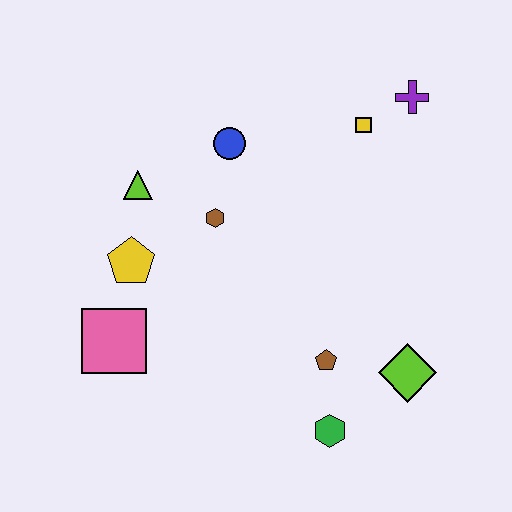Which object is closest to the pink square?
The yellow pentagon is closest to the pink square.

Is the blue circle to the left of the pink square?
No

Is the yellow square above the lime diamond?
Yes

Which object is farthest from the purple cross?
The pink square is farthest from the purple cross.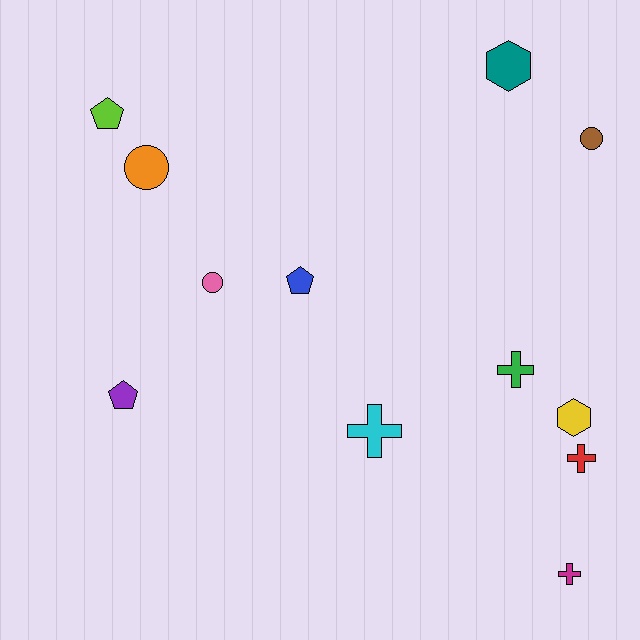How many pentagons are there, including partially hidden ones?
There are 3 pentagons.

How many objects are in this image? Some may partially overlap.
There are 12 objects.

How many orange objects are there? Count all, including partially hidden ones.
There is 1 orange object.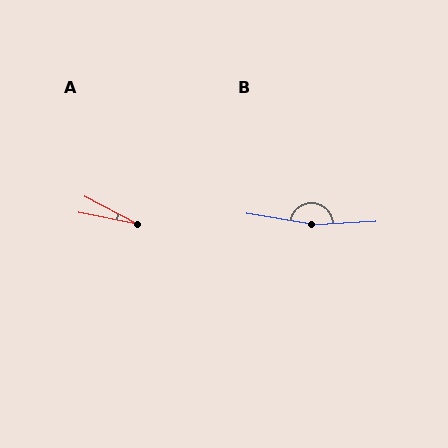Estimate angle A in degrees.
Approximately 16 degrees.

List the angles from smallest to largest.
A (16°), B (168°).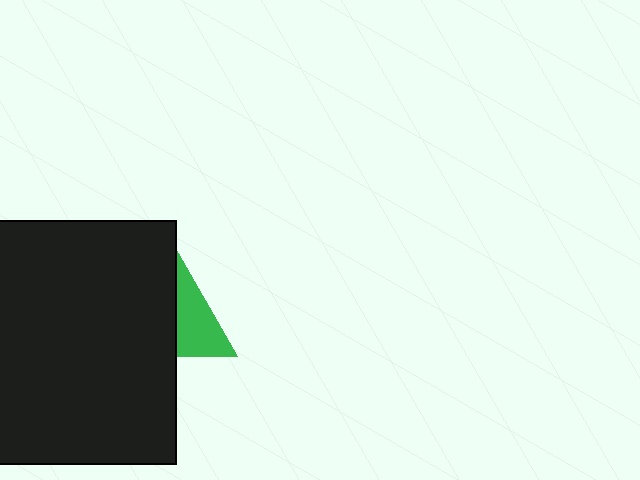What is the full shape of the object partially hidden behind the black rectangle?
The partially hidden object is a green triangle.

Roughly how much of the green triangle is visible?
A small part of it is visible (roughly 40%).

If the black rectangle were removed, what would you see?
You would see the complete green triangle.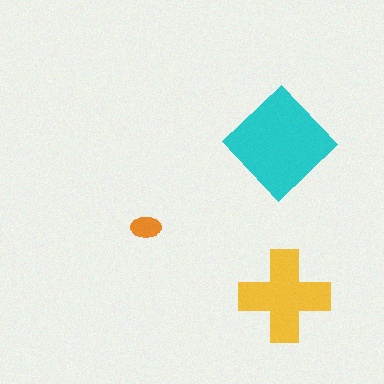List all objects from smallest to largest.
The orange ellipse, the yellow cross, the cyan diamond.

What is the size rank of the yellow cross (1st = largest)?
2nd.